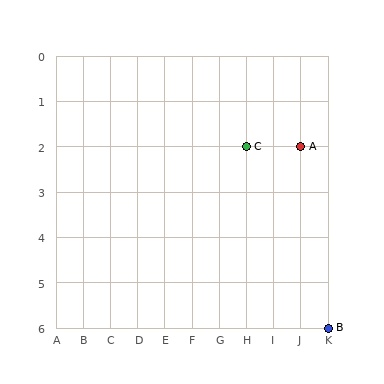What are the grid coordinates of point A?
Point A is at grid coordinates (J, 2).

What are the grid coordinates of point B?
Point B is at grid coordinates (K, 6).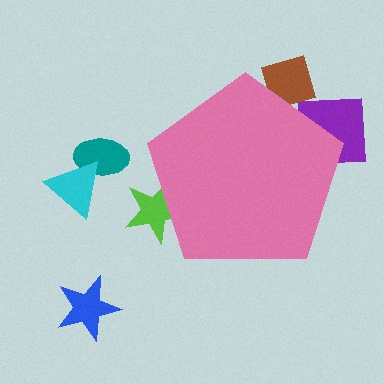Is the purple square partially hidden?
Yes, the purple square is partially hidden behind the pink pentagon.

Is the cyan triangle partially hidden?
No, the cyan triangle is fully visible.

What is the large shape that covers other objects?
A pink pentagon.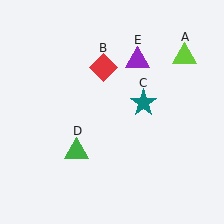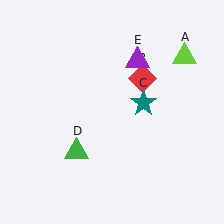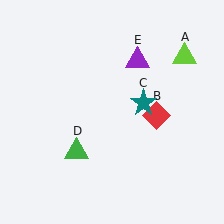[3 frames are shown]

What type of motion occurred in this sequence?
The red diamond (object B) rotated clockwise around the center of the scene.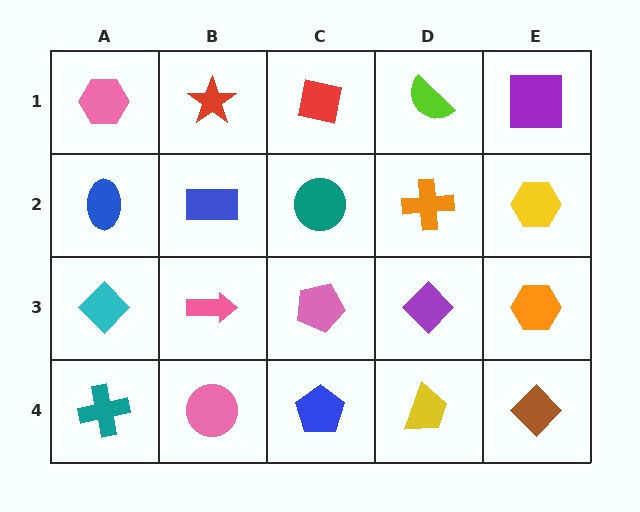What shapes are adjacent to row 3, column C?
A teal circle (row 2, column C), a blue pentagon (row 4, column C), a pink arrow (row 3, column B), a purple diamond (row 3, column D).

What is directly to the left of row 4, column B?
A teal cross.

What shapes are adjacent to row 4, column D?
A purple diamond (row 3, column D), a blue pentagon (row 4, column C), a brown diamond (row 4, column E).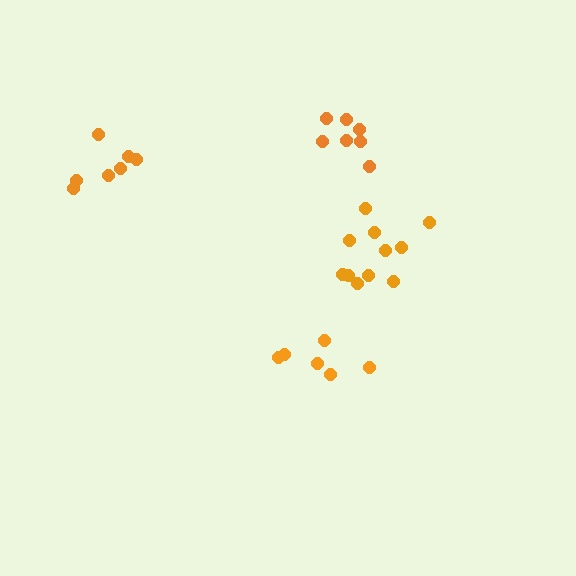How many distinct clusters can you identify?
There are 4 distinct clusters.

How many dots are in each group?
Group 1: 6 dots, Group 2: 7 dots, Group 3: 11 dots, Group 4: 7 dots (31 total).